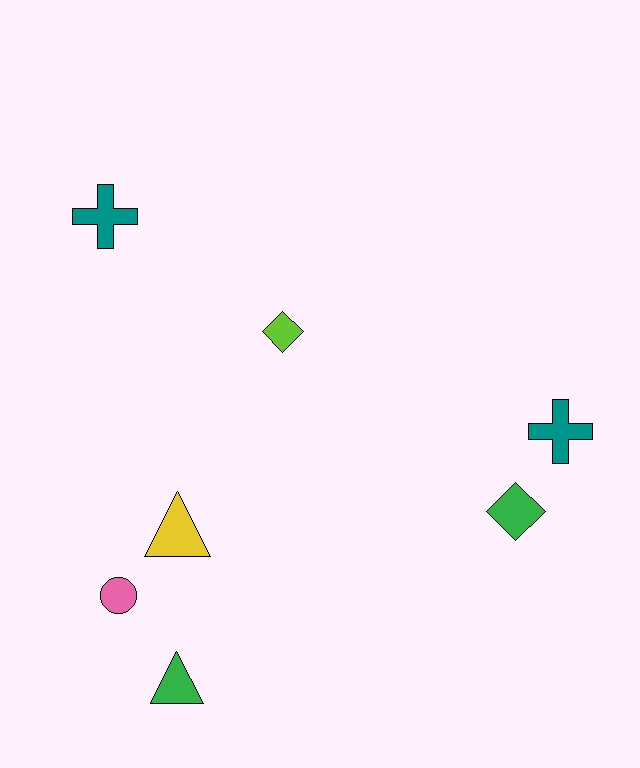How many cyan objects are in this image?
There are no cyan objects.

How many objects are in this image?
There are 7 objects.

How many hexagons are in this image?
There are no hexagons.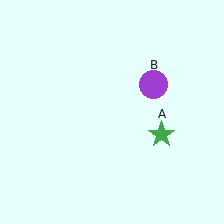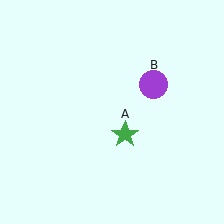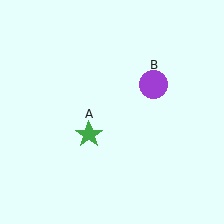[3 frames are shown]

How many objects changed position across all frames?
1 object changed position: green star (object A).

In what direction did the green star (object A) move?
The green star (object A) moved left.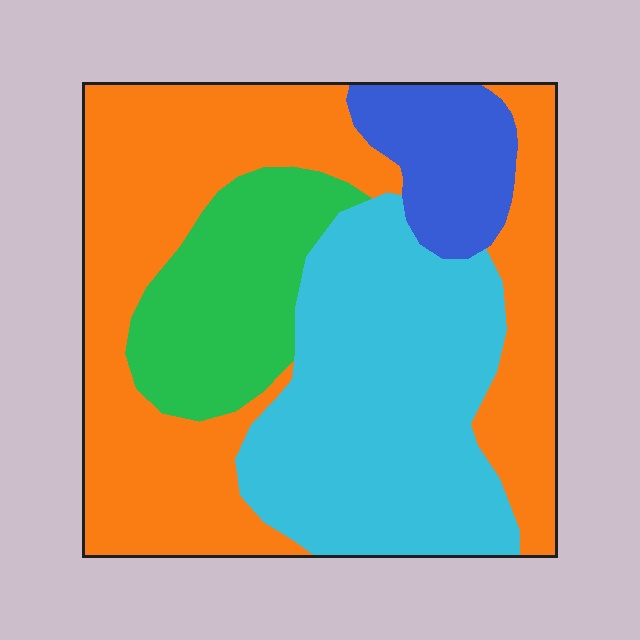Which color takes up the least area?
Blue, at roughly 10%.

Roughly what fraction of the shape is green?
Green covers 15% of the shape.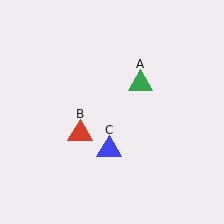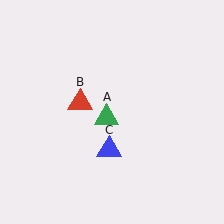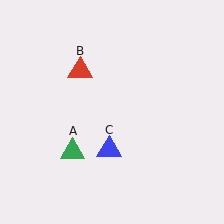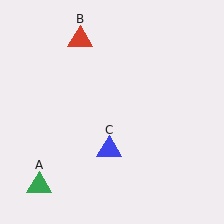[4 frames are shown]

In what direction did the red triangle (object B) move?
The red triangle (object B) moved up.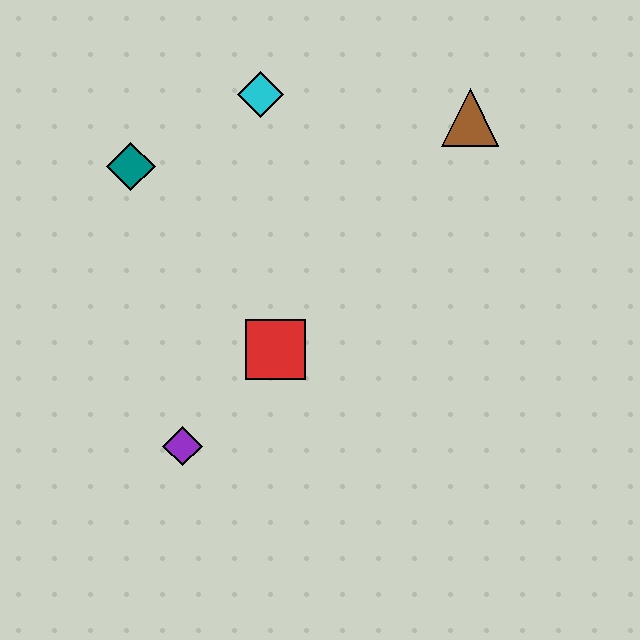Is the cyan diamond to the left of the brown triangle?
Yes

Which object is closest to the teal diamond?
The cyan diamond is closest to the teal diamond.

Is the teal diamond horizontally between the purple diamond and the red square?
No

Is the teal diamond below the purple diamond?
No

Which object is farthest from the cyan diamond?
The purple diamond is farthest from the cyan diamond.